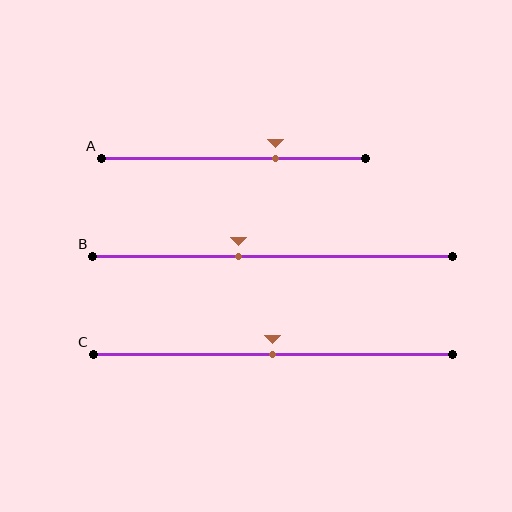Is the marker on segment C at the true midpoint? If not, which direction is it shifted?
Yes, the marker on segment C is at the true midpoint.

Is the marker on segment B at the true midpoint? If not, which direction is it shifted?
No, the marker on segment B is shifted to the left by about 10% of the segment length.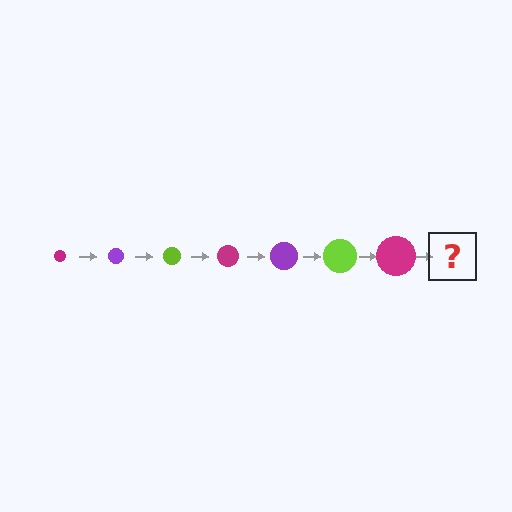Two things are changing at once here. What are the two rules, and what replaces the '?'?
The two rules are that the circle grows larger each step and the color cycles through magenta, purple, and lime. The '?' should be a purple circle, larger than the previous one.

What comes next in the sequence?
The next element should be a purple circle, larger than the previous one.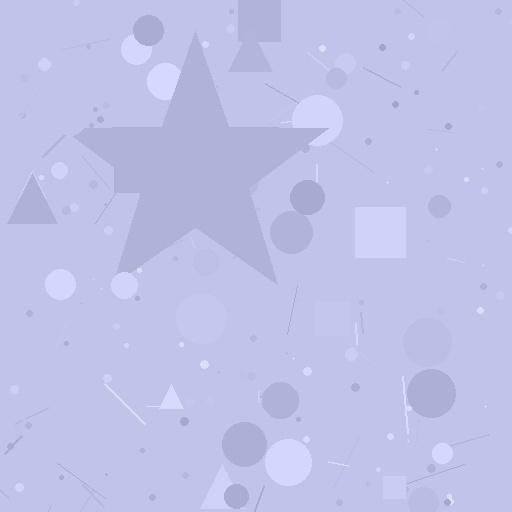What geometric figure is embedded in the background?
A star is embedded in the background.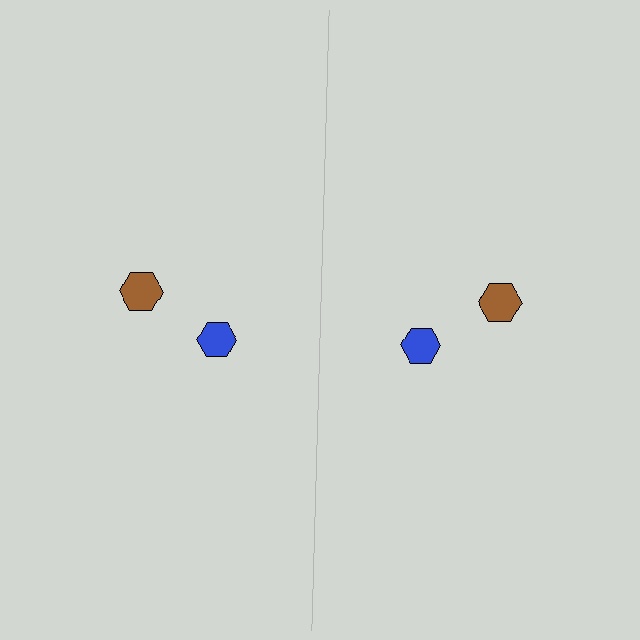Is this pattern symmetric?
Yes, this pattern has bilateral (reflection) symmetry.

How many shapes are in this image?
There are 4 shapes in this image.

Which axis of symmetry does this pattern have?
The pattern has a vertical axis of symmetry running through the center of the image.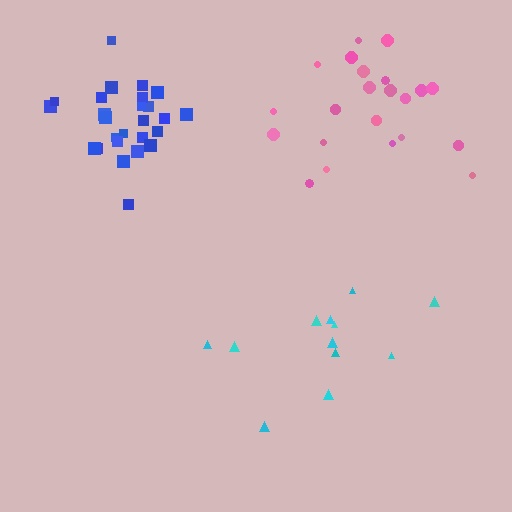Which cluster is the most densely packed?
Blue.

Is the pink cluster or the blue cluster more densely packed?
Blue.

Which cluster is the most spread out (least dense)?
Cyan.